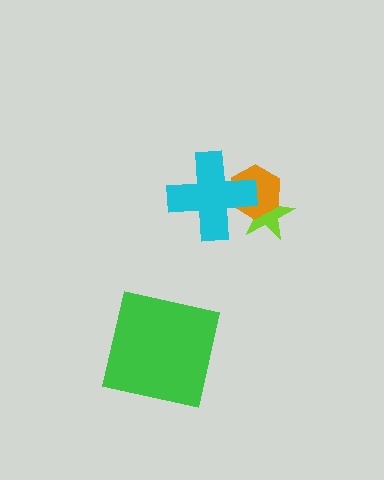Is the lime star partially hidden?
Yes, it is partially covered by another shape.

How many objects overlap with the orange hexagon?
2 objects overlap with the orange hexagon.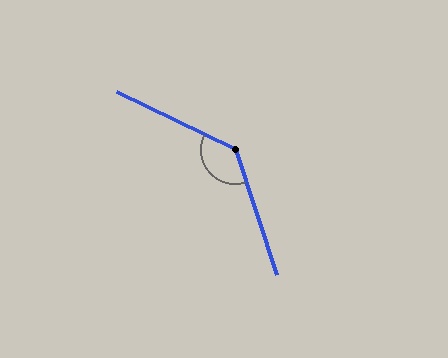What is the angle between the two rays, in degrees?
Approximately 134 degrees.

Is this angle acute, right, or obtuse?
It is obtuse.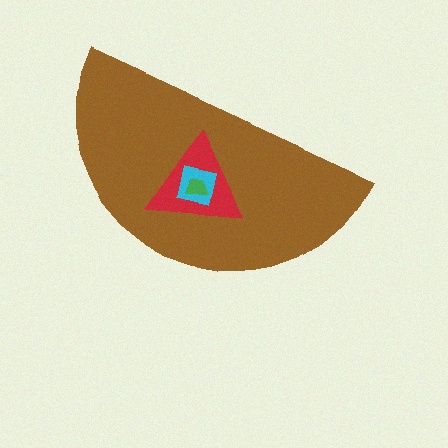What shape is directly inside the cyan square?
The green trapezoid.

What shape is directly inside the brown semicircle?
The red triangle.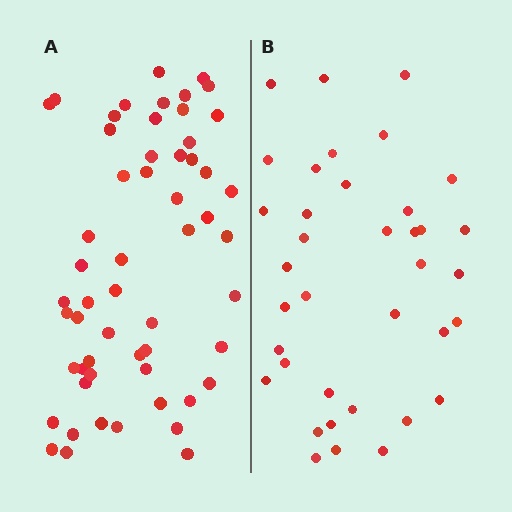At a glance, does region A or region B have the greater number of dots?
Region A (the left region) has more dots.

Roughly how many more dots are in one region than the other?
Region A has approximately 20 more dots than region B.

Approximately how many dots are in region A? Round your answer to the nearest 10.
About 60 dots. (The exact count is 56, which rounds to 60.)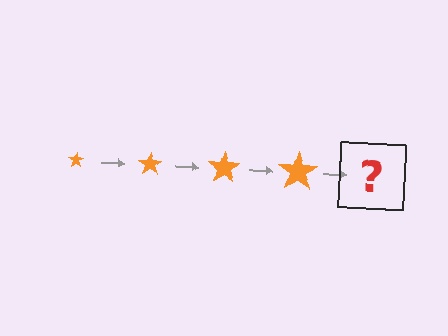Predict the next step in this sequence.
The next step is an orange star, larger than the previous one.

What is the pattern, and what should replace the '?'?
The pattern is that the star gets progressively larger each step. The '?' should be an orange star, larger than the previous one.